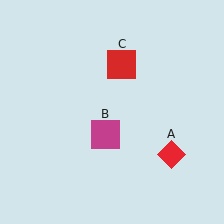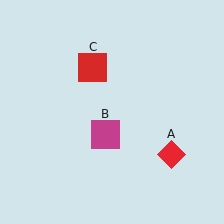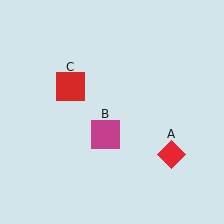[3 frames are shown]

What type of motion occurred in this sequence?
The red square (object C) rotated counterclockwise around the center of the scene.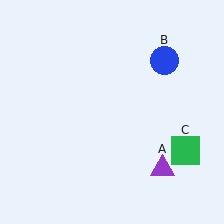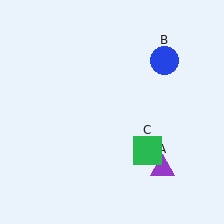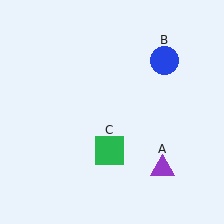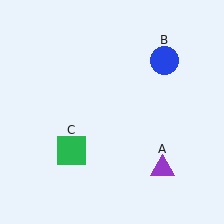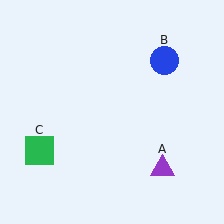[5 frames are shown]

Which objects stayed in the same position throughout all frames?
Purple triangle (object A) and blue circle (object B) remained stationary.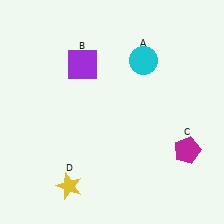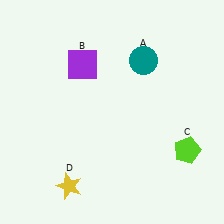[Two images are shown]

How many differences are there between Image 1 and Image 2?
There are 2 differences between the two images.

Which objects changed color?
A changed from cyan to teal. C changed from magenta to lime.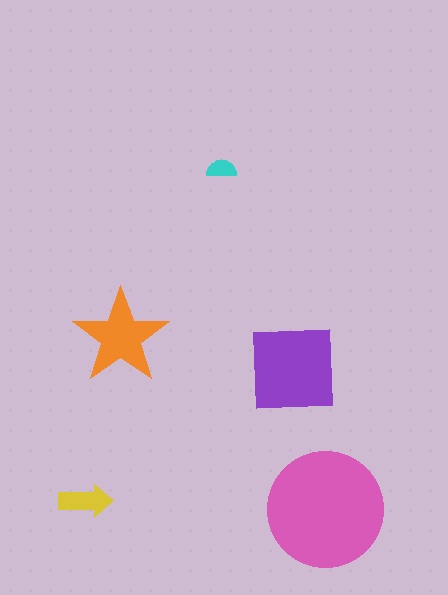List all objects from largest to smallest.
The pink circle, the purple square, the orange star, the yellow arrow, the cyan semicircle.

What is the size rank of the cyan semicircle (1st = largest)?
5th.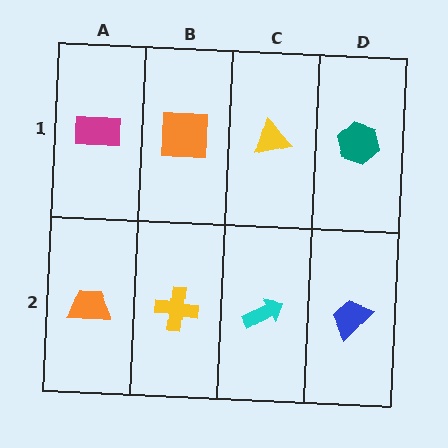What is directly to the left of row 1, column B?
A magenta rectangle.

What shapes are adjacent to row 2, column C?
A yellow triangle (row 1, column C), a yellow cross (row 2, column B), a blue trapezoid (row 2, column D).